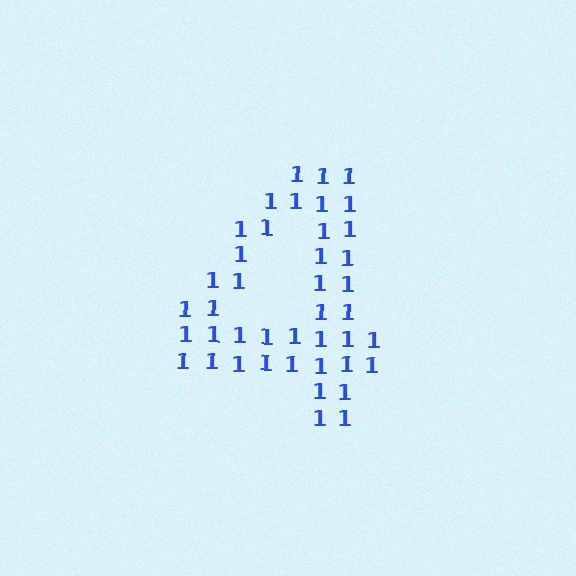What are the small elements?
The small elements are digit 1's.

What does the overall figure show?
The overall figure shows the digit 4.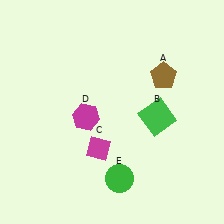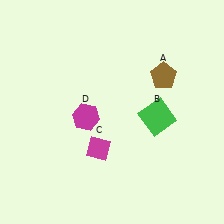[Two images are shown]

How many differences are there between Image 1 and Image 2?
There is 1 difference between the two images.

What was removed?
The green circle (E) was removed in Image 2.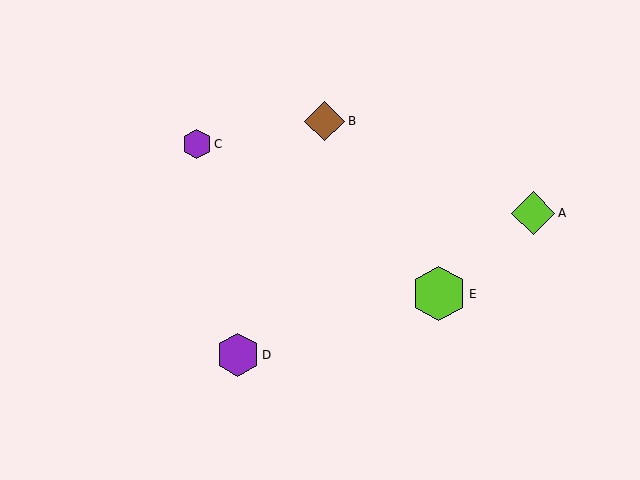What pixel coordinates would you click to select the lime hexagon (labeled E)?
Click at (439, 294) to select the lime hexagon E.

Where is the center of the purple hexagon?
The center of the purple hexagon is at (197, 144).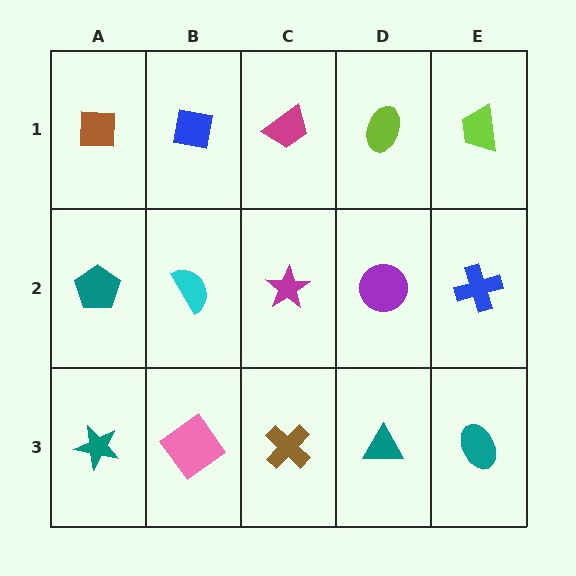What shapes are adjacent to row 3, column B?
A cyan semicircle (row 2, column B), a teal star (row 3, column A), a brown cross (row 3, column C).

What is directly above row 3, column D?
A purple circle.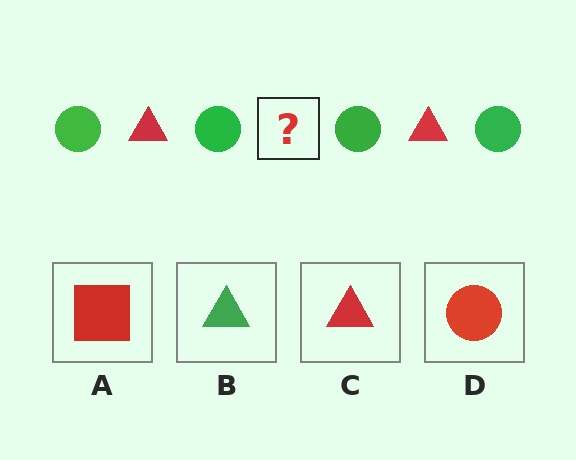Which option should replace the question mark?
Option C.